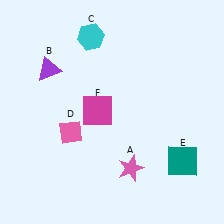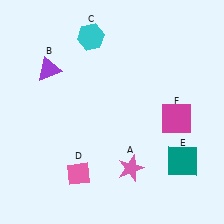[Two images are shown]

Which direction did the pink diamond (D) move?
The pink diamond (D) moved down.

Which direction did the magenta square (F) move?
The magenta square (F) moved right.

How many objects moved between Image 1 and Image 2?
2 objects moved between the two images.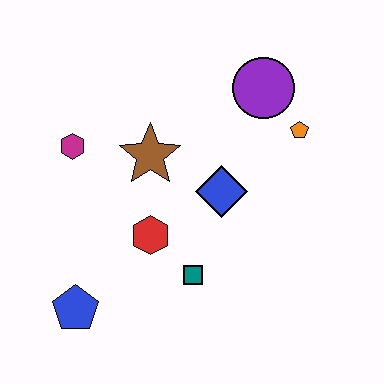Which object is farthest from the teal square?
The purple circle is farthest from the teal square.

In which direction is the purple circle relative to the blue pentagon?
The purple circle is above the blue pentagon.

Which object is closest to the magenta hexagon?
The brown star is closest to the magenta hexagon.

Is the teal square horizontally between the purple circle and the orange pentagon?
No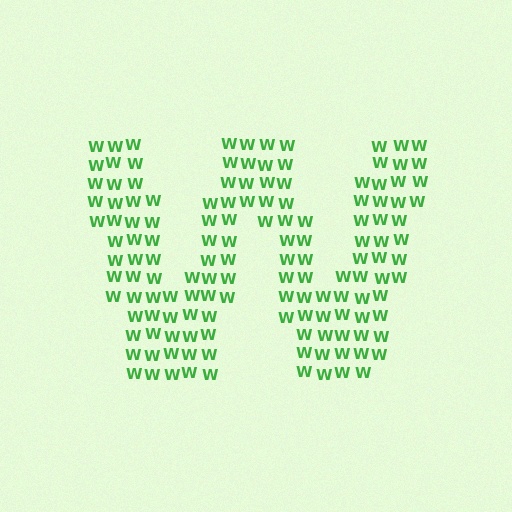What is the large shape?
The large shape is the letter W.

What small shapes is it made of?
It is made of small letter W's.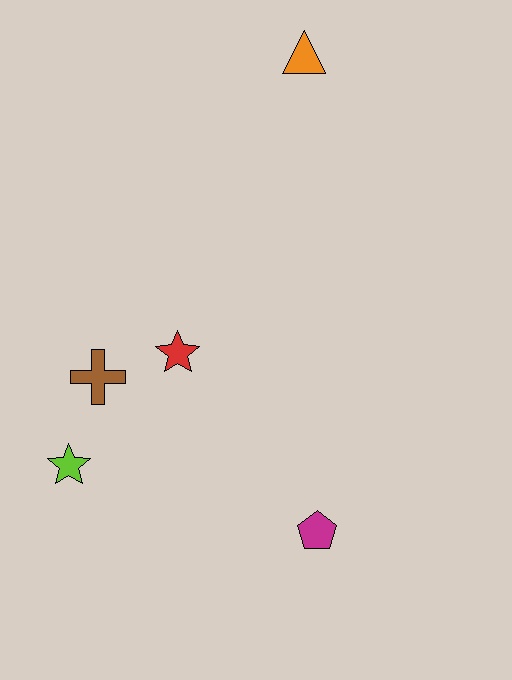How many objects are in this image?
There are 5 objects.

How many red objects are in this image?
There is 1 red object.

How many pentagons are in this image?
There is 1 pentagon.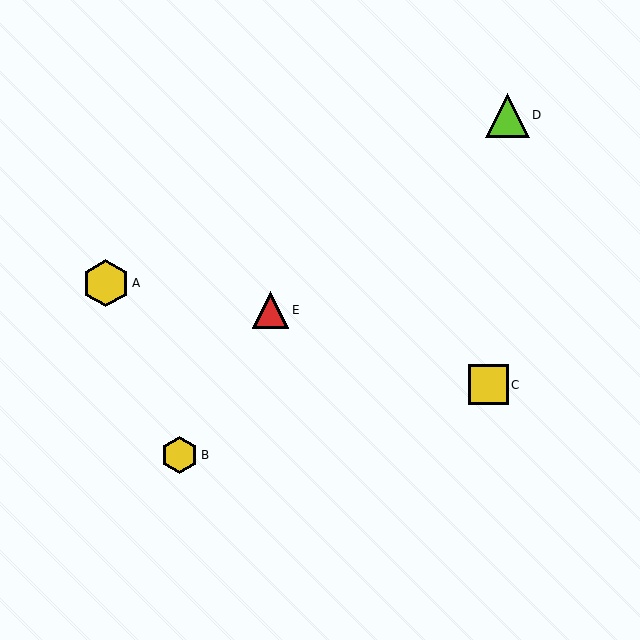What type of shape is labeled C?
Shape C is a yellow square.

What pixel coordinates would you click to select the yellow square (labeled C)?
Click at (488, 385) to select the yellow square C.